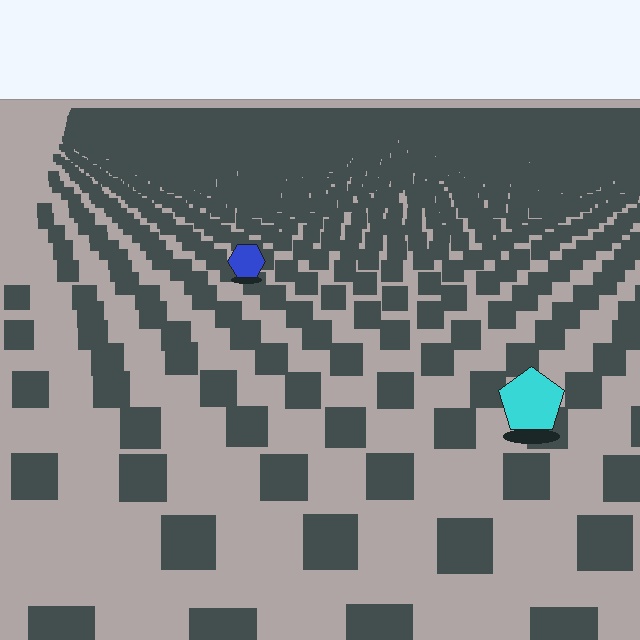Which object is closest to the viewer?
The cyan pentagon is closest. The texture marks near it are larger and more spread out.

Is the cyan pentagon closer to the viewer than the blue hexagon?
Yes. The cyan pentagon is closer — you can tell from the texture gradient: the ground texture is coarser near it.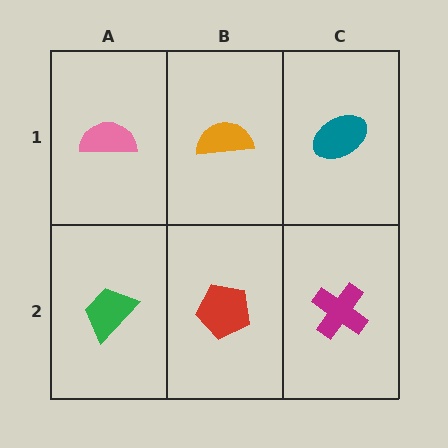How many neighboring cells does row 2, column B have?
3.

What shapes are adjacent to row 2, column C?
A teal ellipse (row 1, column C), a red pentagon (row 2, column B).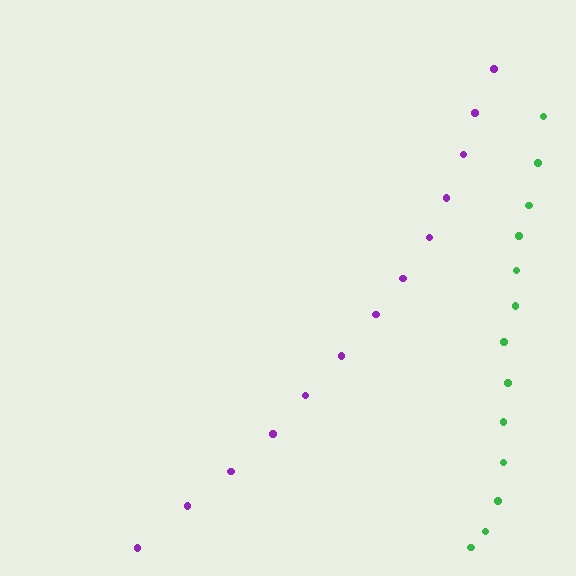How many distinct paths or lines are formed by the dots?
There are 2 distinct paths.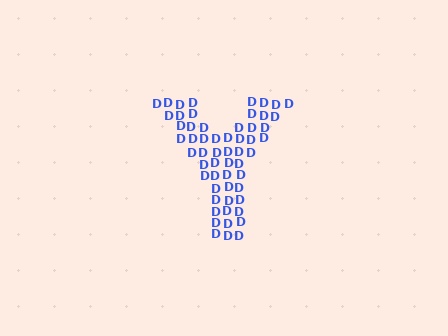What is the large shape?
The large shape is the letter Y.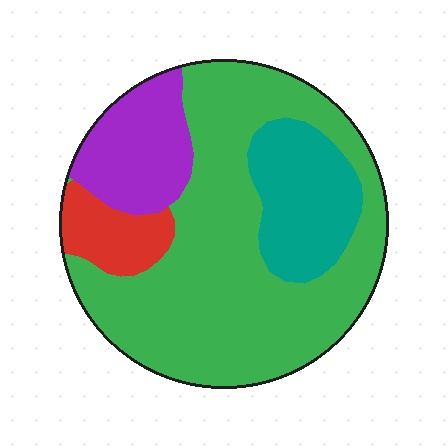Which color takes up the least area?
Red, at roughly 10%.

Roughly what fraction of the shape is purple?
Purple takes up about one sixth (1/6) of the shape.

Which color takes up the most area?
Green, at roughly 60%.